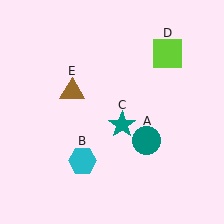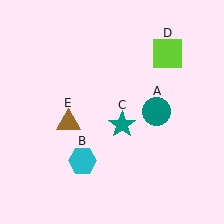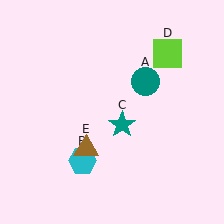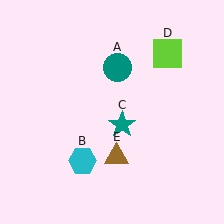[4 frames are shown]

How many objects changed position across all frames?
2 objects changed position: teal circle (object A), brown triangle (object E).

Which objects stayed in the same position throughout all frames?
Cyan hexagon (object B) and teal star (object C) and lime square (object D) remained stationary.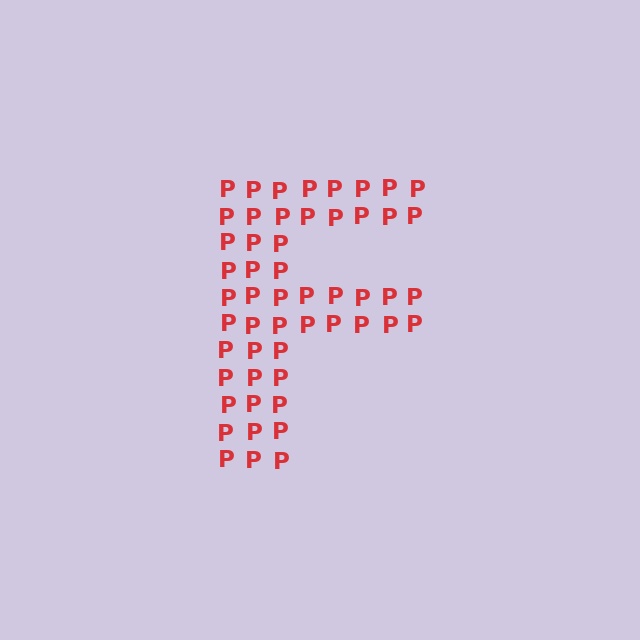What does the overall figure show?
The overall figure shows the letter F.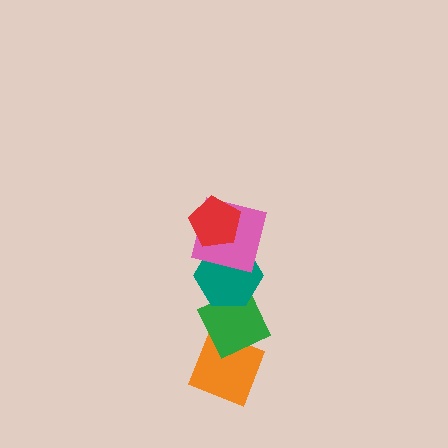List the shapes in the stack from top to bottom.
From top to bottom: the red pentagon, the pink square, the teal hexagon, the green diamond, the orange diamond.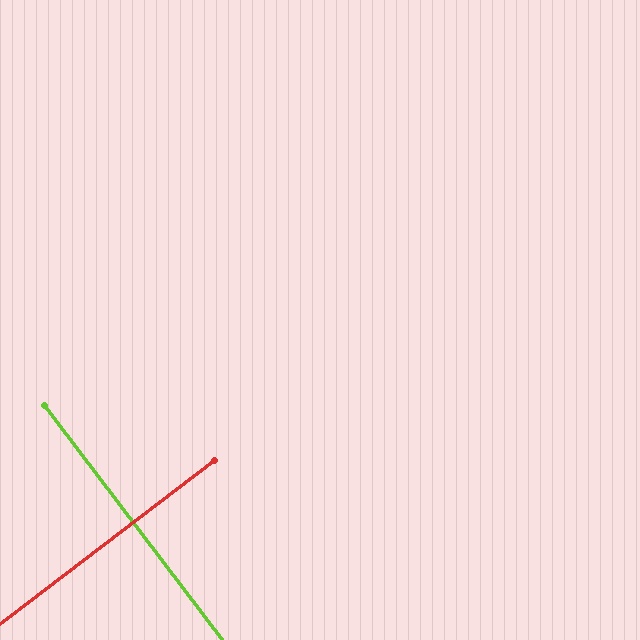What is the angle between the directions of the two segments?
Approximately 90 degrees.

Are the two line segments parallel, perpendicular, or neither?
Perpendicular — they meet at approximately 90°.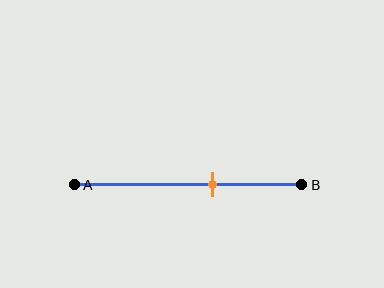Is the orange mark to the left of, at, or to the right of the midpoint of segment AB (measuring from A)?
The orange mark is to the right of the midpoint of segment AB.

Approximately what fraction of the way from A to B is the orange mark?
The orange mark is approximately 60% of the way from A to B.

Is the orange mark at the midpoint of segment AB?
No, the mark is at about 60% from A, not at the 50% midpoint.